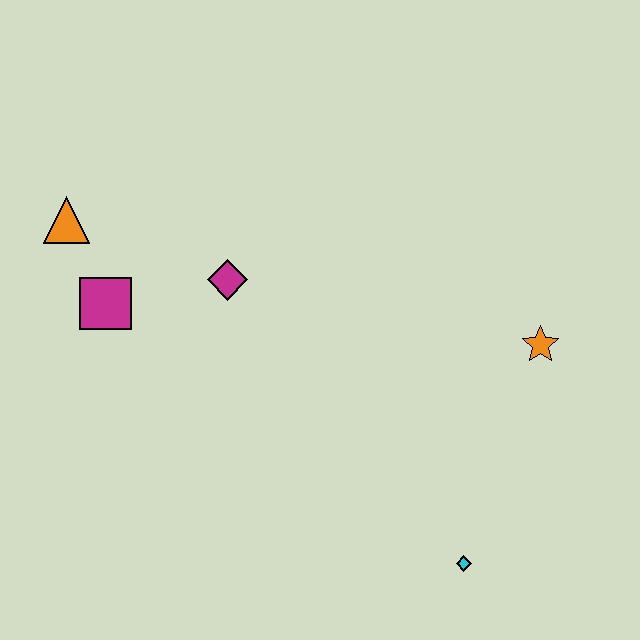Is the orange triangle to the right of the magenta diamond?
No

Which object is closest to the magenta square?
The orange triangle is closest to the magenta square.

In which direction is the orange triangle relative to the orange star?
The orange triangle is to the left of the orange star.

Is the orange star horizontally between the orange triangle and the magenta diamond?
No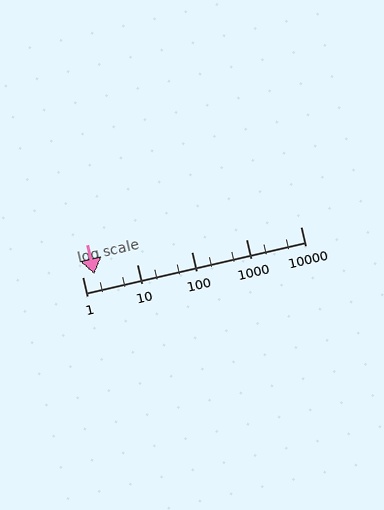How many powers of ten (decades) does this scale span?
The scale spans 4 decades, from 1 to 10000.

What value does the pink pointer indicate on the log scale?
The pointer indicates approximately 1.7.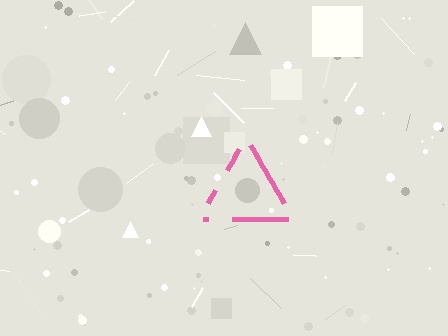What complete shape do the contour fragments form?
The contour fragments form a triangle.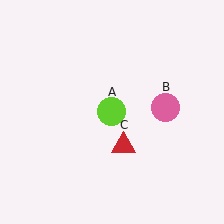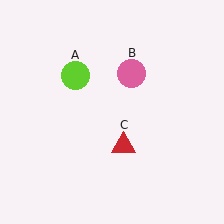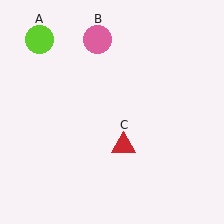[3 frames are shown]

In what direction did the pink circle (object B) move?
The pink circle (object B) moved up and to the left.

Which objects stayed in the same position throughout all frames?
Red triangle (object C) remained stationary.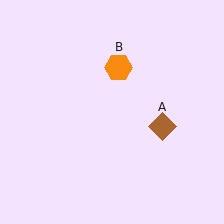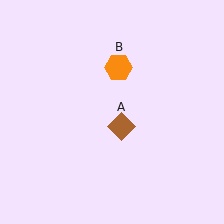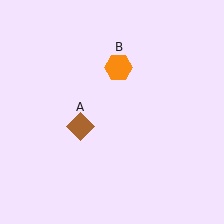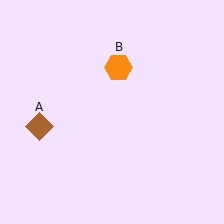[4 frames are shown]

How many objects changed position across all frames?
1 object changed position: brown diamond (object A).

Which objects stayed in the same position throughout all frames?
Orange hexagon (object B) remained stationary.